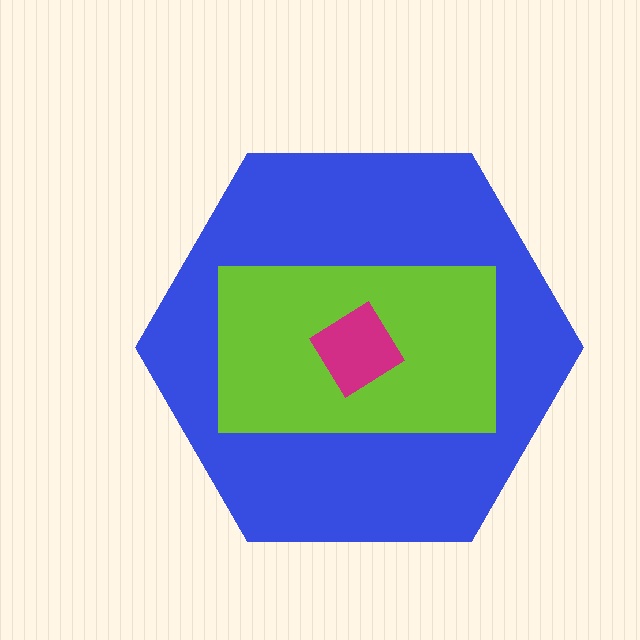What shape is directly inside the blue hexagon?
The lime rectangle.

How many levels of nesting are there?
3.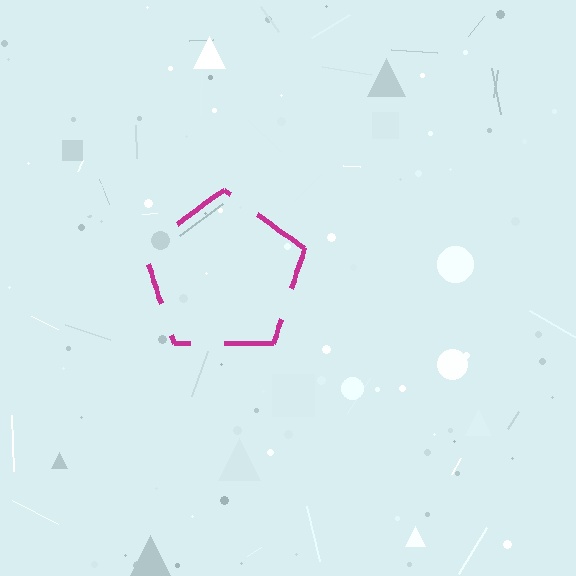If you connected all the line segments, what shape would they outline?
They would outline a pentagon.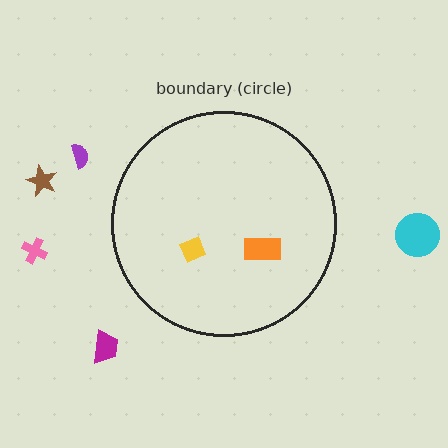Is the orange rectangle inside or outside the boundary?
Inside.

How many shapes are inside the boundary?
2 inside, 5 outside.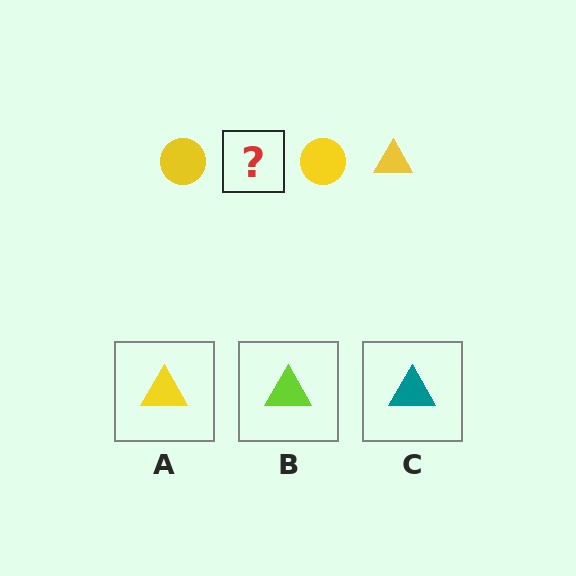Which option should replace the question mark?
Option A.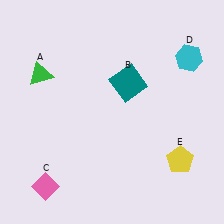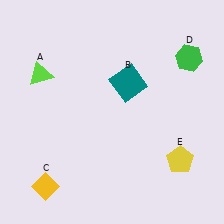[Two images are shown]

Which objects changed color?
A changed from green to lime. C changed from pink to yellow. D changed from cyan to green.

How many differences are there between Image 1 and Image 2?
There are 3 differences between the two images.